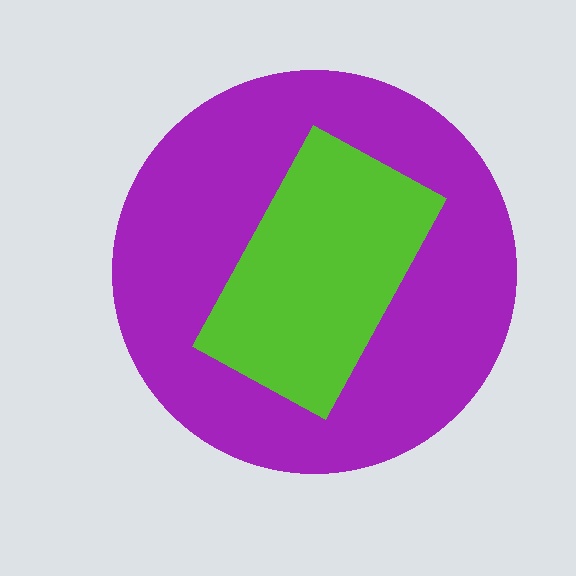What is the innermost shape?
The lime rectangle.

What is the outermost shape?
The purple circle.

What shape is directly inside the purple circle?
The lime rectangle.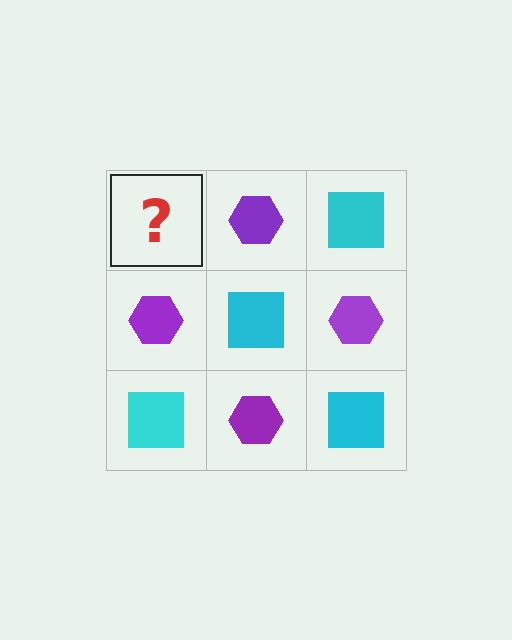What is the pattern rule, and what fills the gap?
The rule is that it alternates cyan square and purple hexagon in a checkerboard pattern. The gap should be filled with a cyan square.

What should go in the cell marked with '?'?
The missing cell should contain a cyan square.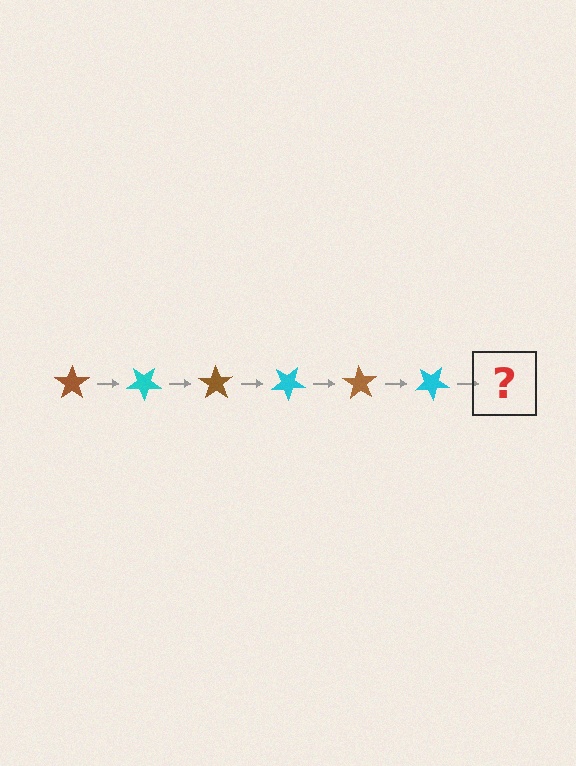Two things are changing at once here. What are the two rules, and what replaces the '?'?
The two rules are that it rotates 35 degrees each step and the color cycles through brown and cyan. The '?' should be a brown star, rotated 210 degrees from the start.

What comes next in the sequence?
The next element should be a brown star, rotated 210 degrees from the start.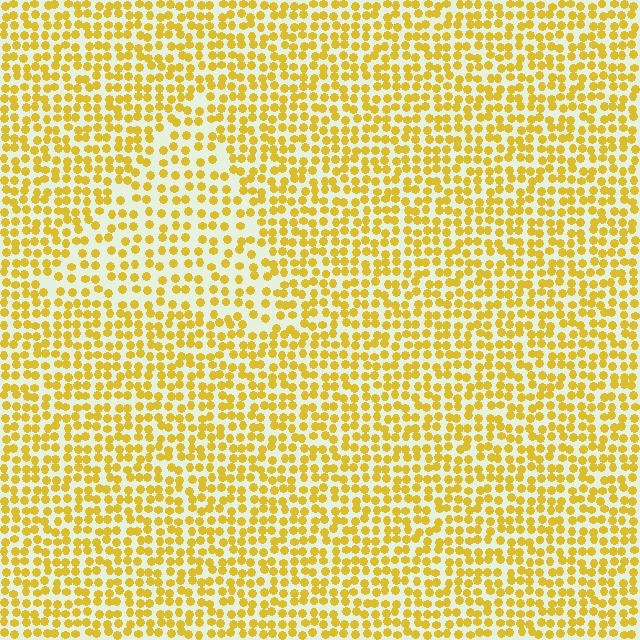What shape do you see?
I see a triangle.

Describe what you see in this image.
The image contains small yellow elements arranged at two different densities. A triangle-shaped region is visible where the elements are less densely packed than the surrounding area.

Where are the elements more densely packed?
The elements are more densely packed outside the triangle boundary.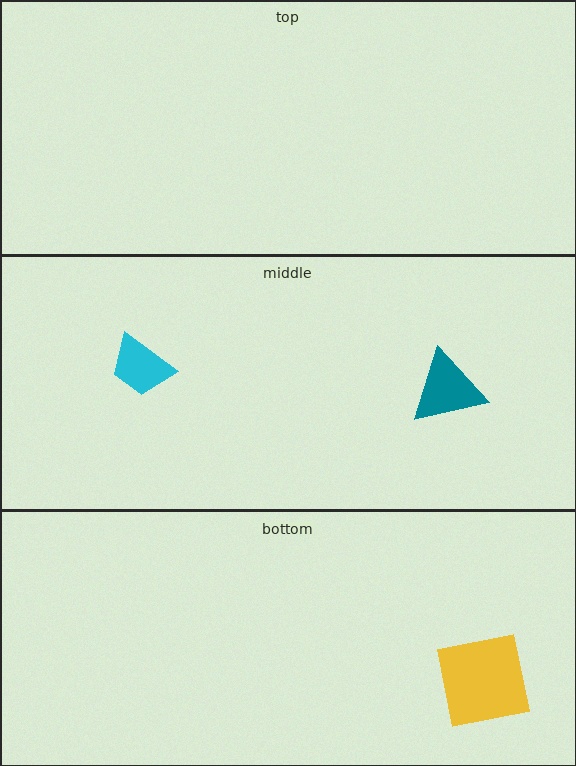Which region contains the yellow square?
The bottom region.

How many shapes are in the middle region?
2.